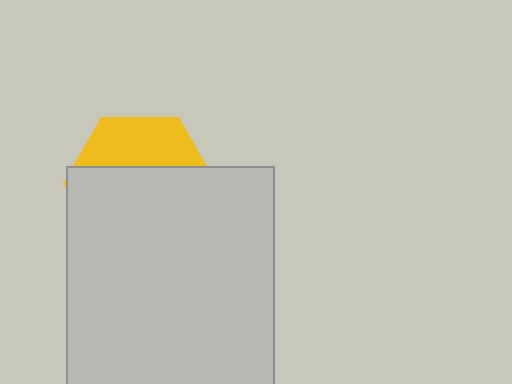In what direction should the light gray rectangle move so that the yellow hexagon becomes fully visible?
The light gray rectangle should move down. That is the shortest direction to clear the overlap and leave the yellow hexagon fully visible.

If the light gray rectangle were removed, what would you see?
You would see the complete yellow hexagon.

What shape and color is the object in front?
The object in front is a light gray rectangle.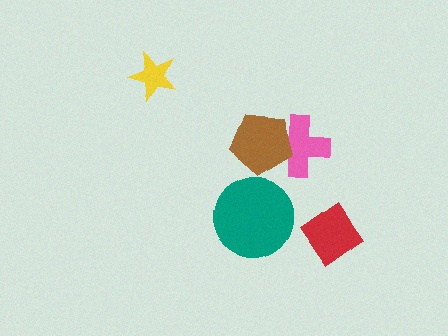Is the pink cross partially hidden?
Yes, it is partially covered by another shape.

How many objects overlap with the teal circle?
0 objects overlap with the teal circle.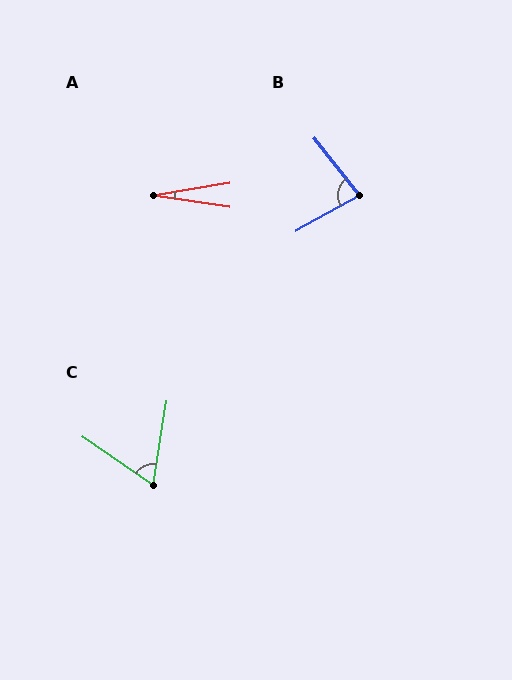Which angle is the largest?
B, at approximately 81 degrees.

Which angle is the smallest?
A, at approximately 18 degrees.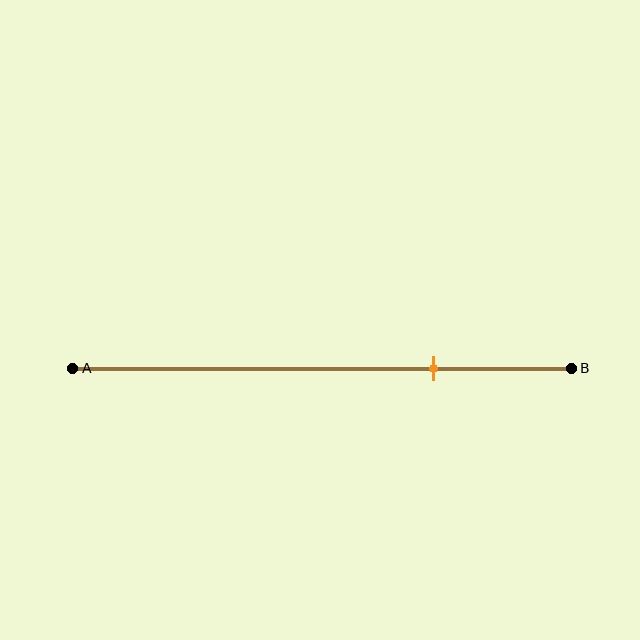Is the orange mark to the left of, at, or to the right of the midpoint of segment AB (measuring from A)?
The orange mark is to the right of the midpoint of segment AB.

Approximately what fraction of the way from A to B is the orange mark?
The orange mark is approximately 70% of the way from A to B.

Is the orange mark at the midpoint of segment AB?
No, the mark is at about 70% from A, not at the 50% midpoint.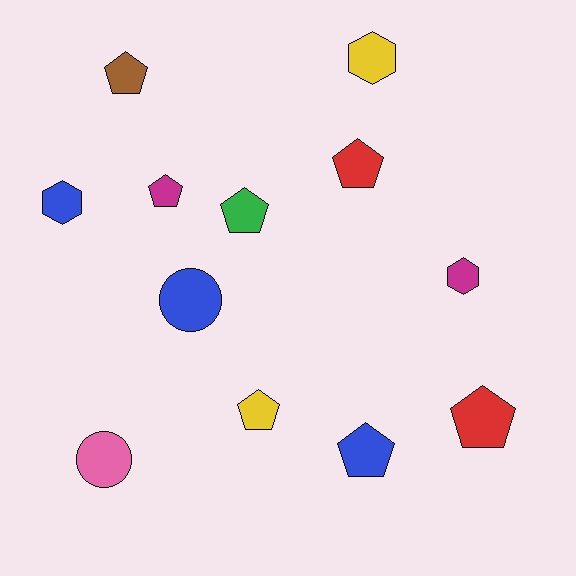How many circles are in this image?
There are 2 circles.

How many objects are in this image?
There are 12 objects.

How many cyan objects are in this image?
There are no cyan objects.